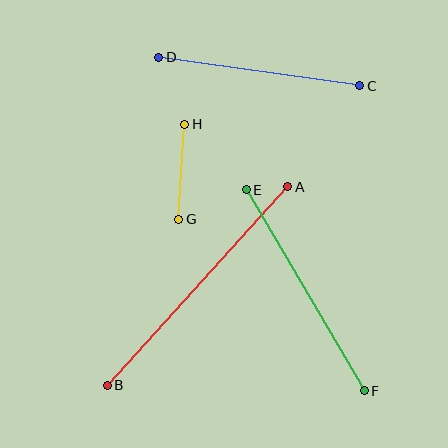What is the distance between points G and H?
The distance is approximately 95 pixels.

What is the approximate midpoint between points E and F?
The midpoint is at approximately (305, 290) pixels.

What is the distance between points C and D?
The distance is approximately 203 pixels.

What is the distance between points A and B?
The distance is approximately 268 pixels.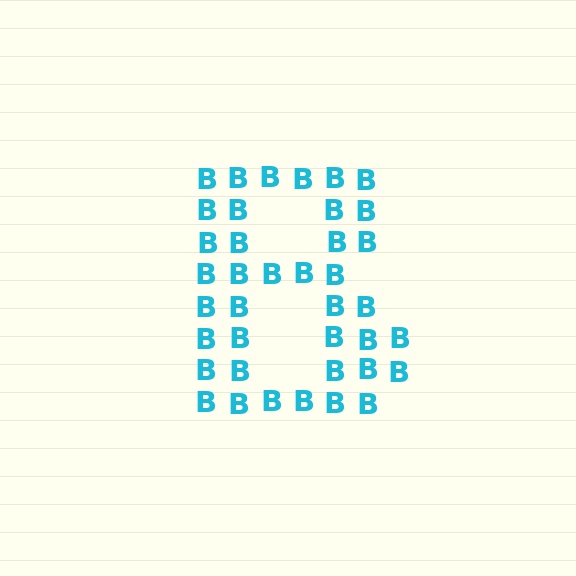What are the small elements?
The small elements are letter B's.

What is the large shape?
The large shape is the letter B.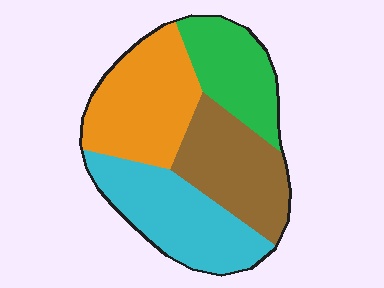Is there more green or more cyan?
Cyan.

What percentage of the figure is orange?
Orange takes up between a sixth and a third of the figure.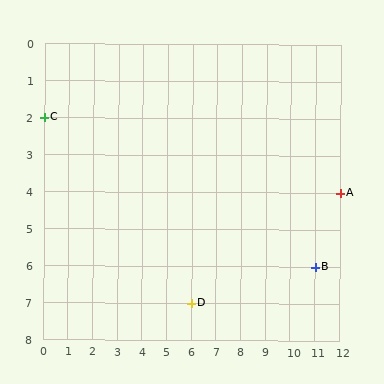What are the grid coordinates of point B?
Point B is at grid coordinates (11, 6).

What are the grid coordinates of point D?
Point D is at grid coordinates (6, 7).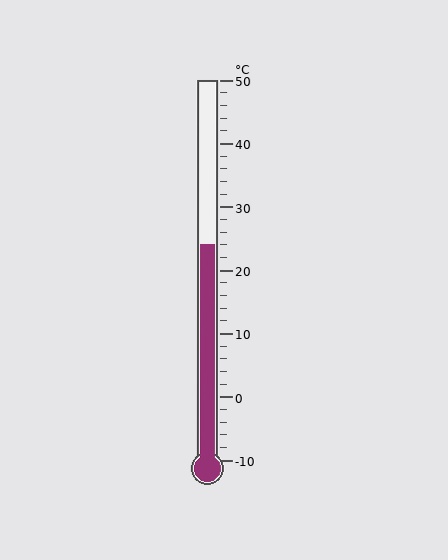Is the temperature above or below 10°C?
The temperature is above 10°C.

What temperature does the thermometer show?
The thermometer shows approximately 24°C.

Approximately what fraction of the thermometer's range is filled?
The thermometer is filled to approximately 55% of its range.